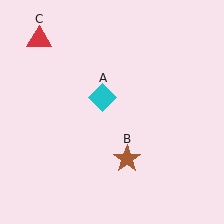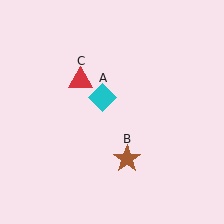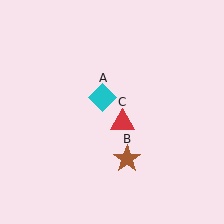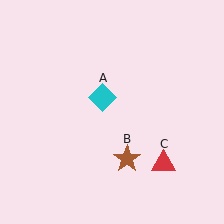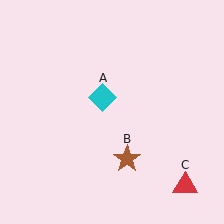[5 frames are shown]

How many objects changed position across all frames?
1 object changed position: red triangle (object C).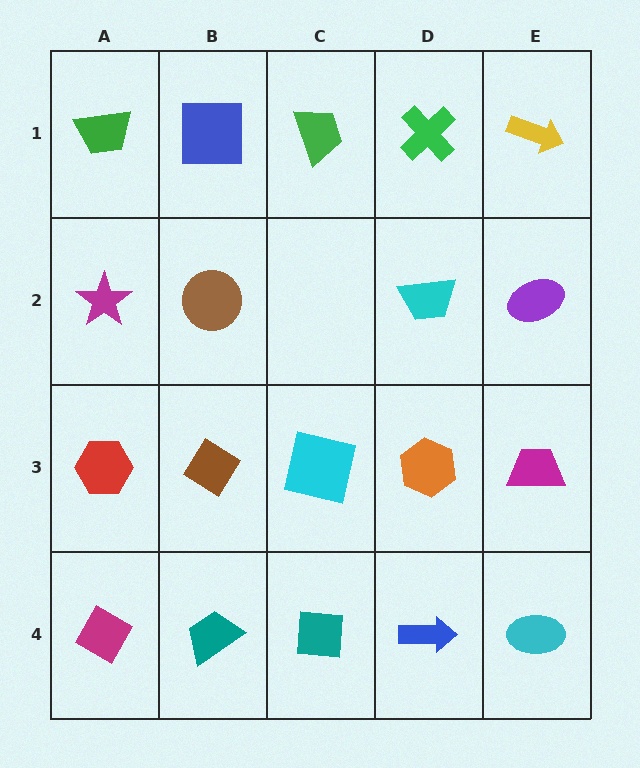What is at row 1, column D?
A green cross.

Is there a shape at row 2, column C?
No, that cell is empty.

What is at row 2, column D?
A cyan trapezoid.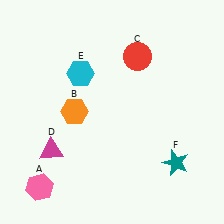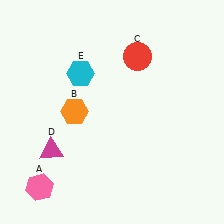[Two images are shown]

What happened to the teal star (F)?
The teal star (F) was removed in Image 2. It was in the bottom-right area of Image 1.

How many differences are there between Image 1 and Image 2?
There is 1 difference between the two images.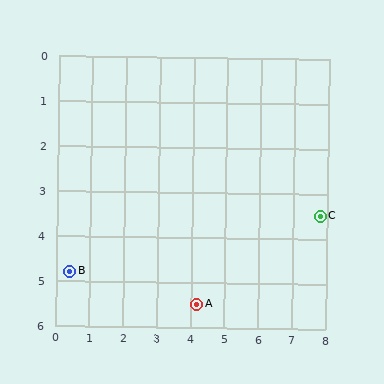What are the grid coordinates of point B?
Point B is at approximately (0.4, 4.8).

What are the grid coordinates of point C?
Point C is at approximately (7.8, 3.5).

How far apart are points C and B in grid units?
Points C and B are about 7.5 grid units apart.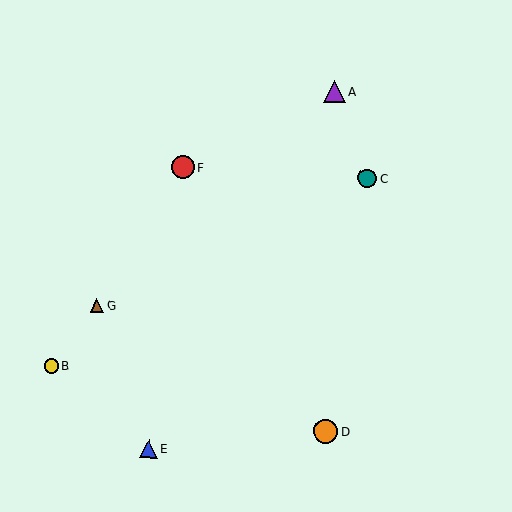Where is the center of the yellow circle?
The center of the yellow circle is at (52, 366).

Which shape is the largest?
The orange circle (labeled D) is the largest.